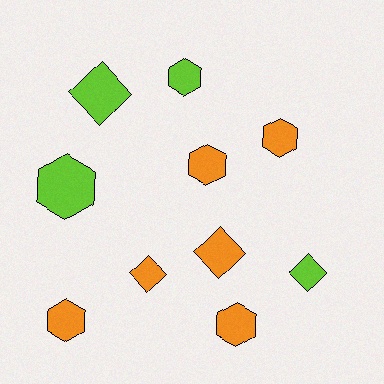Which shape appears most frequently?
Hexagon, with 6 objects.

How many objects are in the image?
There are 10 objects.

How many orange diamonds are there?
There are 2 orange diamonds.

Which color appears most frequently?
Orange, with 6 objects.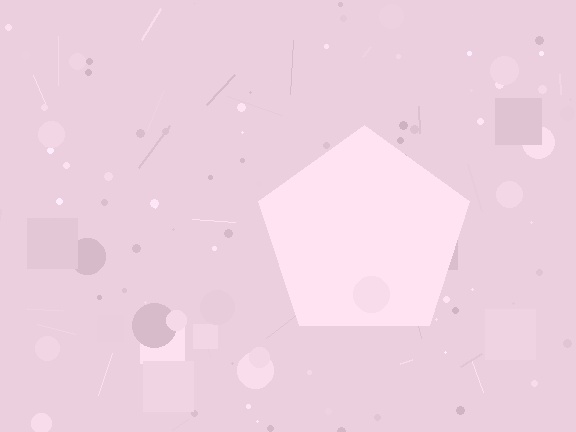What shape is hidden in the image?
A pentagon is hidden in the image.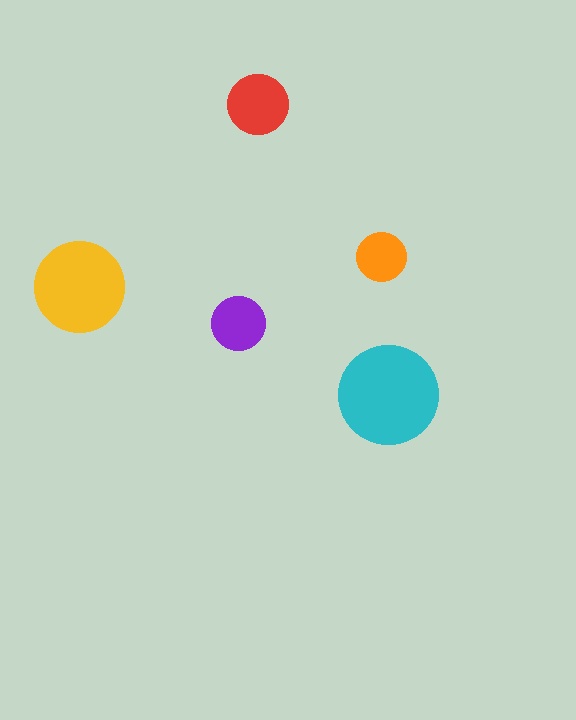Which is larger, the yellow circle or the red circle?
The yellow one.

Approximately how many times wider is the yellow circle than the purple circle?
About 1.5 times wider.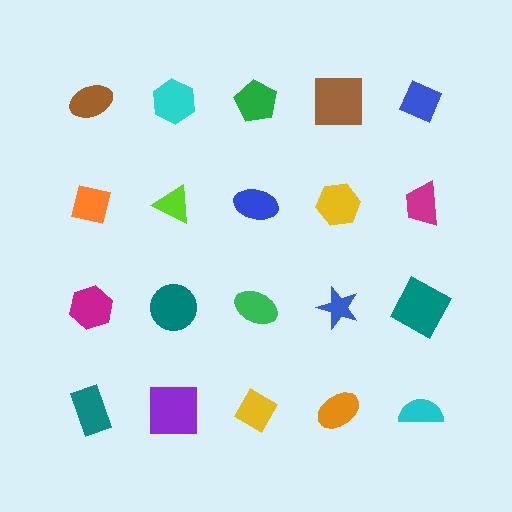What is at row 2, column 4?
A yellow hexagon.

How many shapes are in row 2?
5 shapes.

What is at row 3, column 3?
A green ellipse.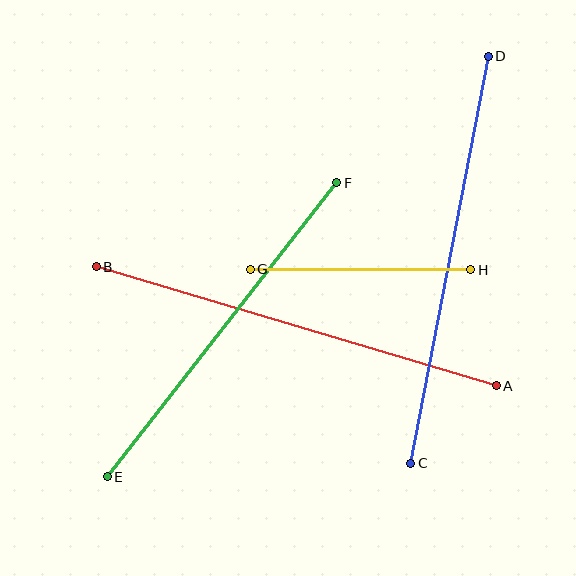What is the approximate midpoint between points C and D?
The midpoint is at approximately (449, 260) pixels.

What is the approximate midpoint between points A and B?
The midpoint is at approximately (296, 326) pixels.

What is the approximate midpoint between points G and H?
The midpoint is at approximately (361, 269) pixels.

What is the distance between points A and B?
The distance is approximately 417 pixels.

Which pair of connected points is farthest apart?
Points A and B are farthest apart.